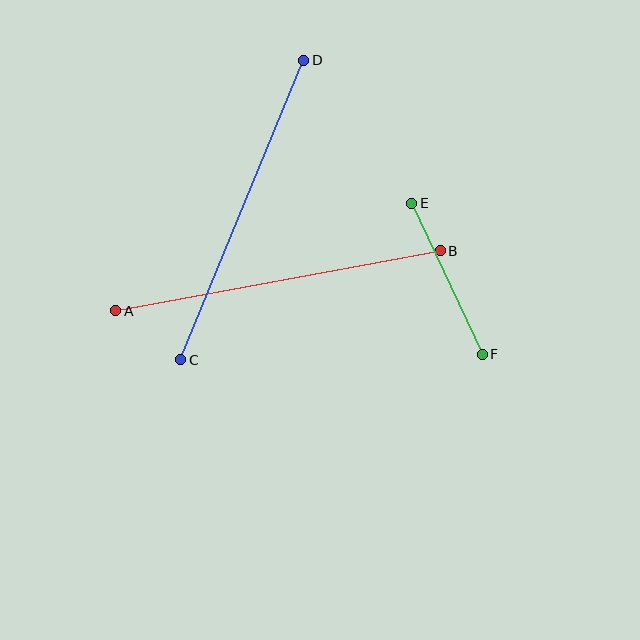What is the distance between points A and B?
The distance is approximately 330 pixels.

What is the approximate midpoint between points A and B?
The midpoint is at approximately (278, 281) pixels.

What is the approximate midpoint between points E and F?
The midpoint is at approximately (447, 279) pixels.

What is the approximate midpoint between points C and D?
The midpoint is at approximately (242, 210) pixels.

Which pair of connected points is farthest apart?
Points A and B are farthest apart.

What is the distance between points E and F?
The distance is approximately 167 pixels.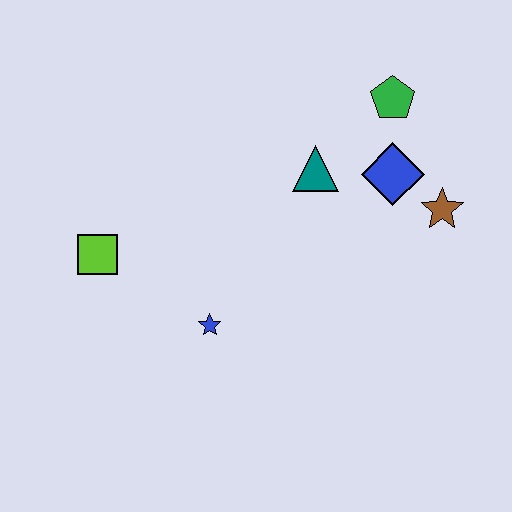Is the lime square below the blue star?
No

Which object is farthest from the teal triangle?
The lime square is farthest from the teal triangle.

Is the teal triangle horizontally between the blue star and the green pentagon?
Yes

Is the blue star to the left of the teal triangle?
Yes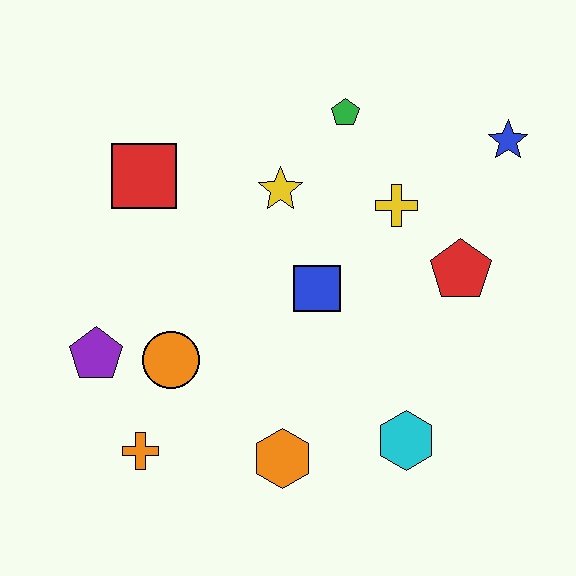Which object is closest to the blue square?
The yellow star is closest to the blue square.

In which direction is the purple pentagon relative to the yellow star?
The purple pentagon is to the left of the yellow star.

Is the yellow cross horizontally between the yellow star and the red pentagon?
Yes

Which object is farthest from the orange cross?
The blue star is farthest from the orange cross.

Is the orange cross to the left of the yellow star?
Yes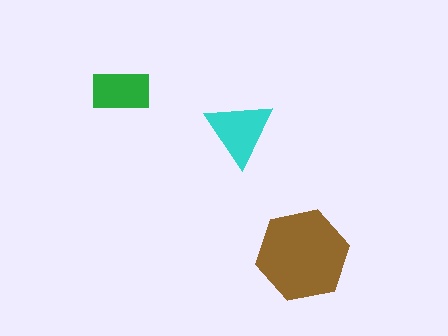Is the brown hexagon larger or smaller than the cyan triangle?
Larger.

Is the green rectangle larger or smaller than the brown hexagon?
Smaller.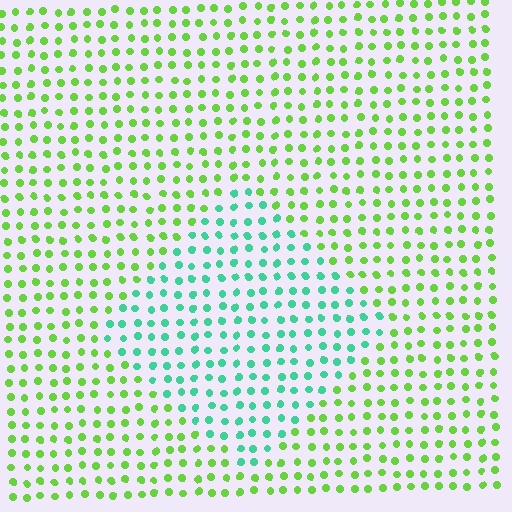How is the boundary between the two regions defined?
The boundary is defined purely by a slight shift in hue (about 54 degrees). Spacing, size, and orientation are identical on both sides.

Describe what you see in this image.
The image is filled with small lime elements in a uniform arrangement. A diamond-shaped region is visible where the elements are tinted to a slightly different hue, forming a subtle color boundary.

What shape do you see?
I see a diamond.